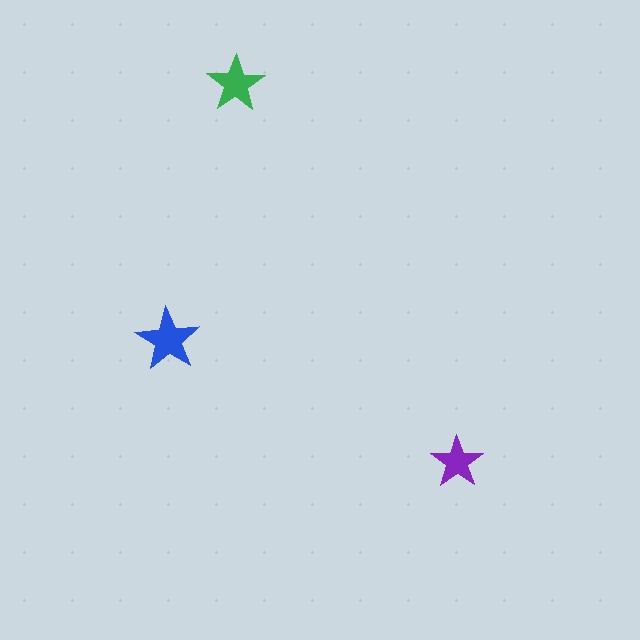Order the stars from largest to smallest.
the blue one, the green one, the purple one.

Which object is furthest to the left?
The blue star is leftmost.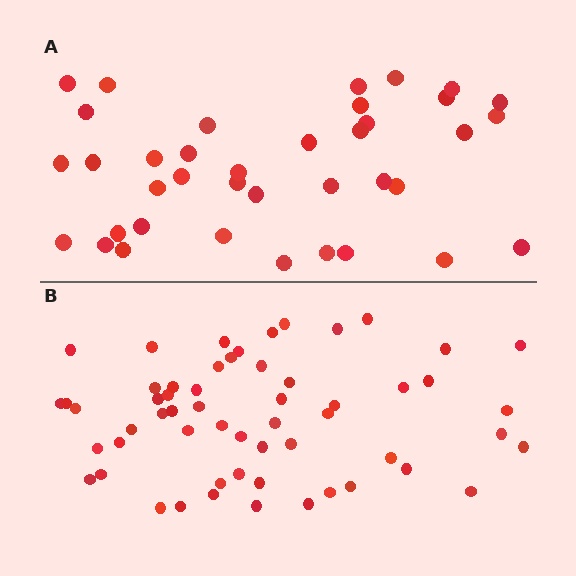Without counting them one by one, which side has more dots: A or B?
Region B (the bottom region) has more dots.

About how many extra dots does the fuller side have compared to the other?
Region B has approximately 20 more dots than region A.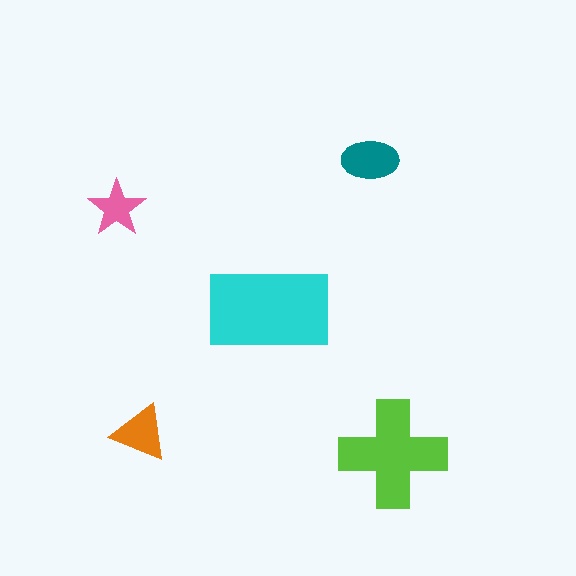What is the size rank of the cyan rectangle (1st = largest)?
1st.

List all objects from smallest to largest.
The pink star, the orange triangle, the teal ellipse, the lime cross, the cyan rectangle.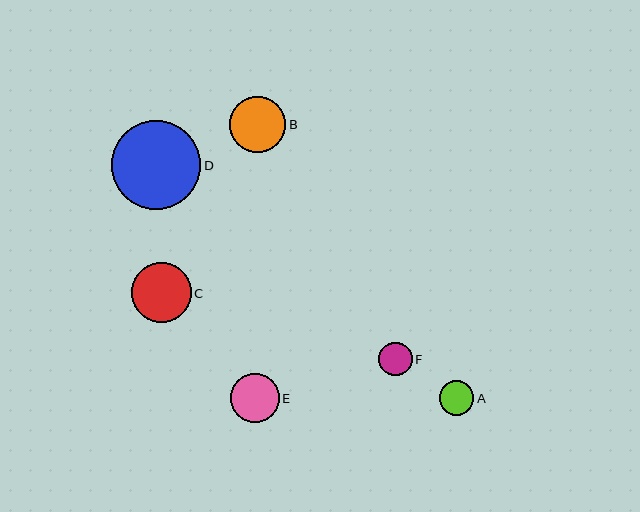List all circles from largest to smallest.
From largest to smallest: D, C, B, E, A, F.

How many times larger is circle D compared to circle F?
Circle D is approximately 2.7 times the size of circle F.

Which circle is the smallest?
Circle F is the smallest with a size of approximately 33 pixels.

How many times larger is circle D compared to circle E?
Circle D is approximately 1.8 times the size of circle E.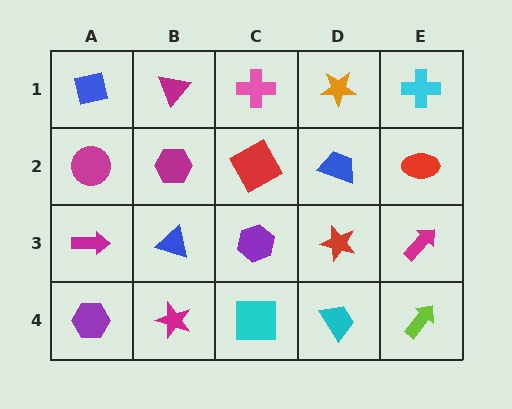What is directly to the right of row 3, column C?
A red star.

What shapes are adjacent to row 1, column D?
A blue trapezoid (row 2, column D), a pink cross (row 1, column C), a cyan cross (row 1, column E).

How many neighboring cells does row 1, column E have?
2.